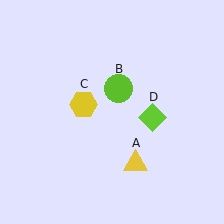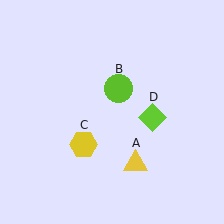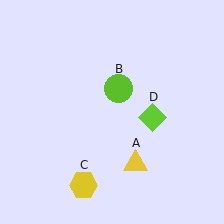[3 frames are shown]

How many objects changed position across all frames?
1 object changed position: yellow hexagon (object C).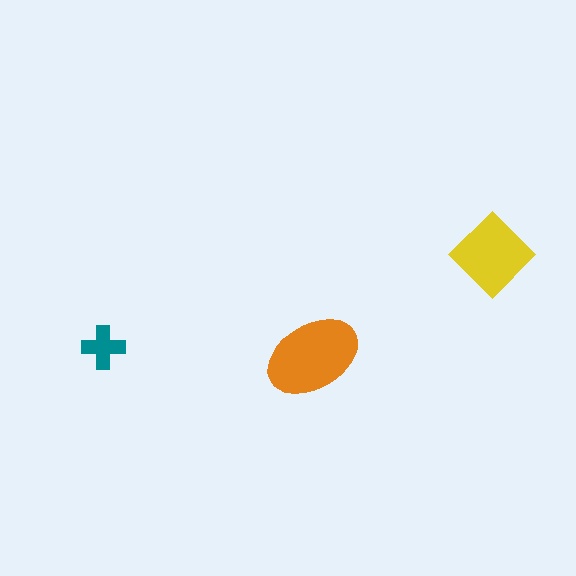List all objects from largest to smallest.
The orange ellipse, the yellow diamond, the teal cross.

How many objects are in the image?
There are 3 objects in the image.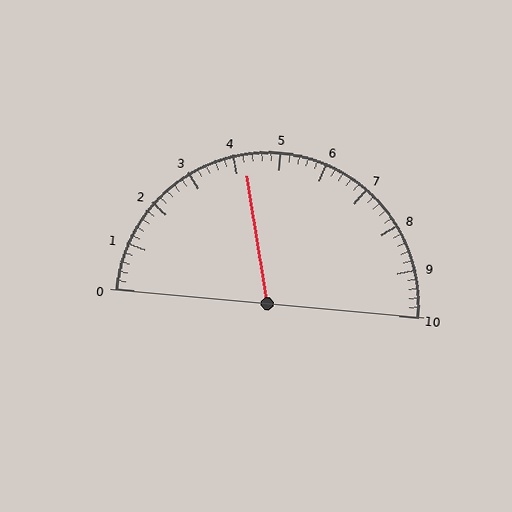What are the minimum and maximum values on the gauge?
The gauge ranges from 0 to 10.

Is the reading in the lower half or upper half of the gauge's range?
The reading is in the lower half of the range (0 to 10).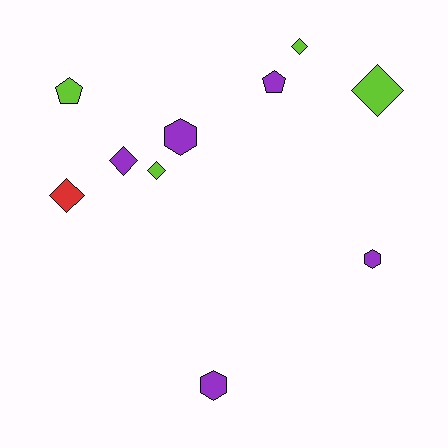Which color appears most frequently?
Purple, with 5 objects.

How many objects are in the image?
There are 10 objects.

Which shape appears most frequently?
Diamond, with 5 objects.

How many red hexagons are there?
There are no red hexagons.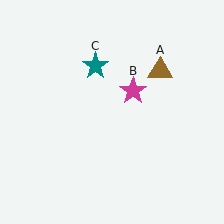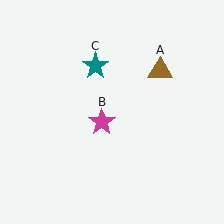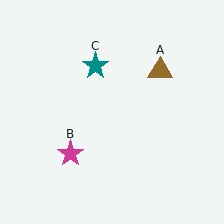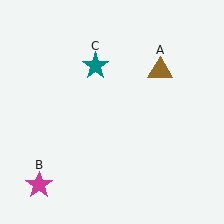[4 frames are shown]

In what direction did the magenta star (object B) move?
The magenta star (object B) moved down and to the left.